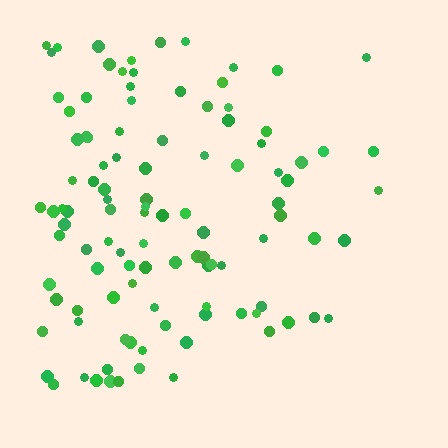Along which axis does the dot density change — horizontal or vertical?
Horizontal.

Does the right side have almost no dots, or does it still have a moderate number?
Still a moderate number, just noticeably fewer than the left.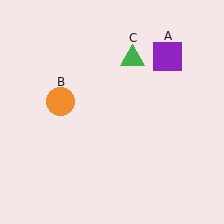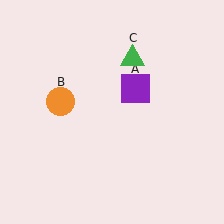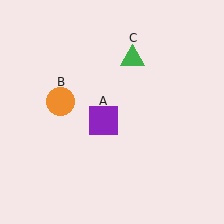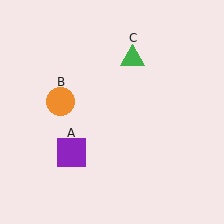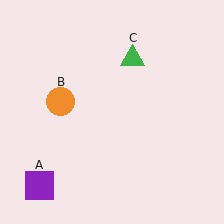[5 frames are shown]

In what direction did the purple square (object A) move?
The purple square (object A) moved down and to the left.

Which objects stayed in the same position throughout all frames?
Orange circle (object B) and green triangle (object C) remained stationary.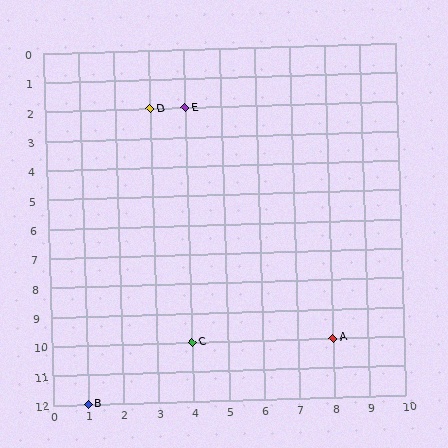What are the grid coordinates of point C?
Point C is at grid coordinates (4, 10).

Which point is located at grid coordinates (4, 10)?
Point C is at (4, 10).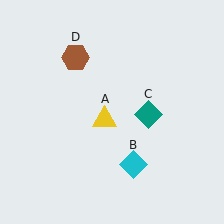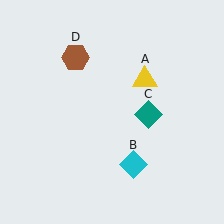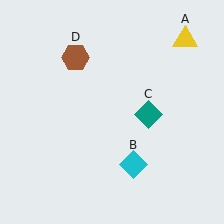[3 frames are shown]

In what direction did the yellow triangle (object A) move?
The yellow triangle (object A) moved up and to the right.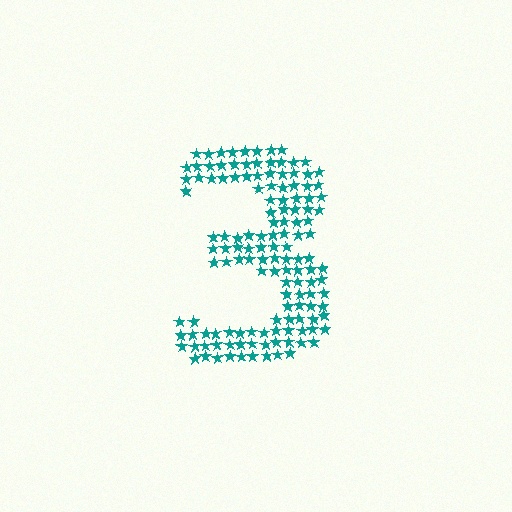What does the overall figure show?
The overall figure shows the digit 3.